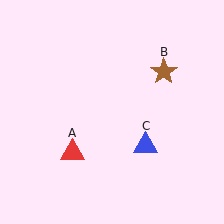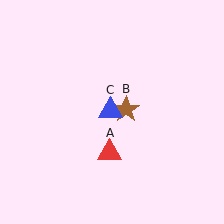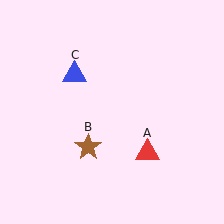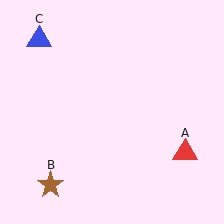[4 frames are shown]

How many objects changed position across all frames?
3 objects changed position: red triangle (object A), brown star (object B), blue triangle (object C).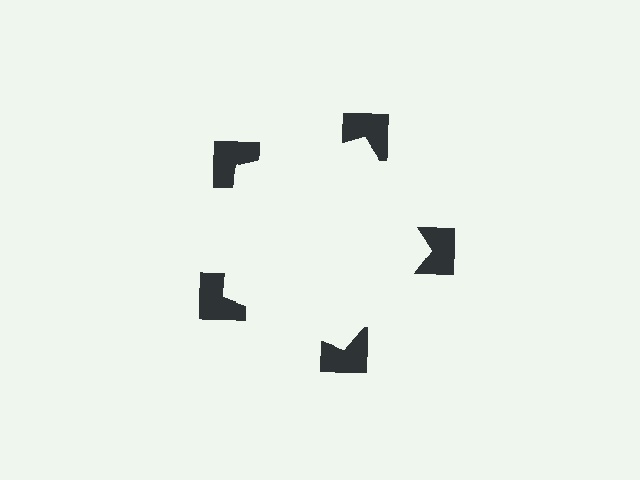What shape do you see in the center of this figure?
An illusory pentagon — its edges are inferred from the aligned wedge cuts in the notched squares, not physically drawn.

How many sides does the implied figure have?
5 sides.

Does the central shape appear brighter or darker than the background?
It typically appears slightly brighter than the background, even though no actual brightness change is drawn.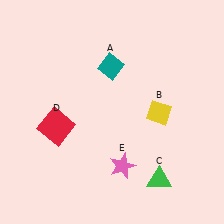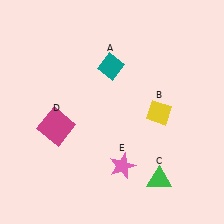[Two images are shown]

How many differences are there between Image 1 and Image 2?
There is 1 difference between the two images.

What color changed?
The square (D) changed from red in Image 1 to magenta in Image 2.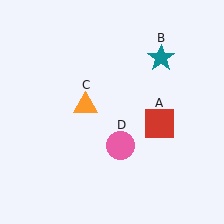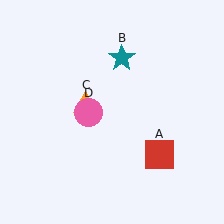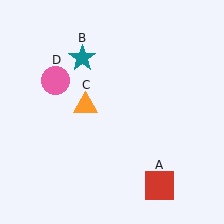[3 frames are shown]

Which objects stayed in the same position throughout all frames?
Orange triangle (object C) remained stationary.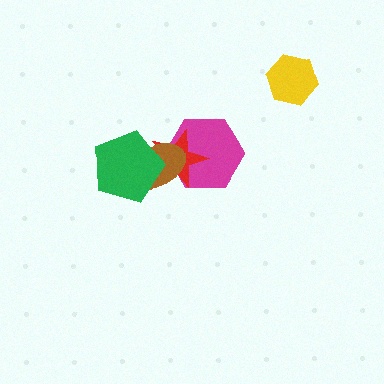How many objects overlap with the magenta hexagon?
2 objects overlap with the magenta hexagon.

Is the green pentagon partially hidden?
No, no other shape covers it.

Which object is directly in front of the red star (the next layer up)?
The brown ellipse is directly in front of the red star.